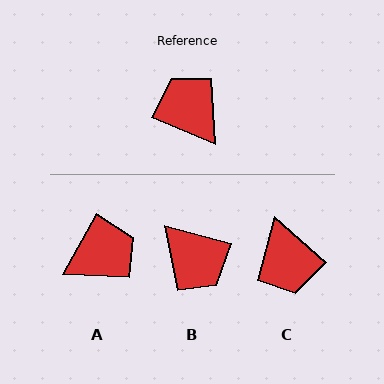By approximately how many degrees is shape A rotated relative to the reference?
Approximately 96 degrees clockwise.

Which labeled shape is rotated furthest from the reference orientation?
B, about 172 degrees away.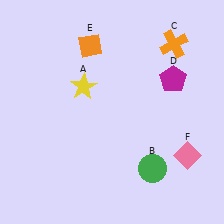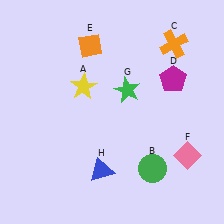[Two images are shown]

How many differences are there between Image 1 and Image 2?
There are 2 differences between the two images.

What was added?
A green star (G), a blue triangle (H) were added in Image 2.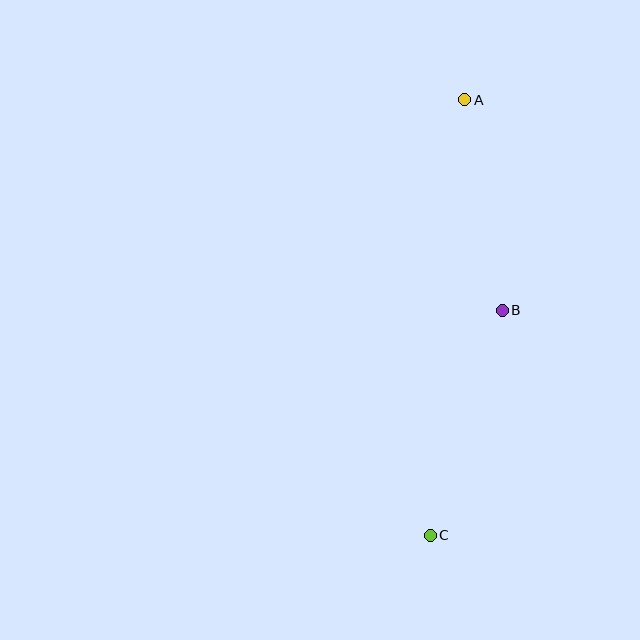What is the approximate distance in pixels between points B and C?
The distance between B and C is approximately 236 pixels.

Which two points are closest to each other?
Points A and B are closest to each other.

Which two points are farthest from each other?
Points A and C are farthest from each other.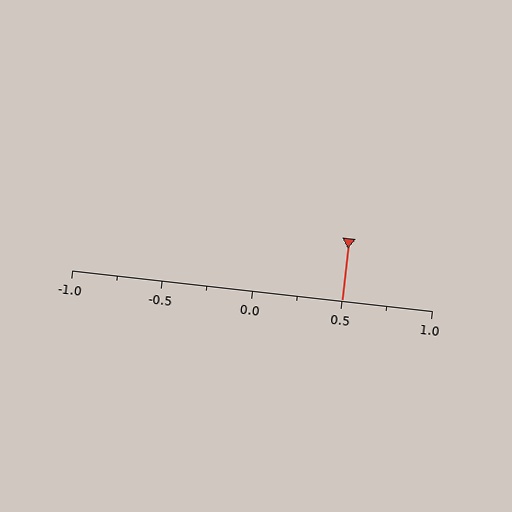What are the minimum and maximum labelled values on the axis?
The axis runs from -1.0 to 1.0.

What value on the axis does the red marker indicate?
The marker indicates approximately 0.5.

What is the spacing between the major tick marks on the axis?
The major ticks are spaced 0.5 apart.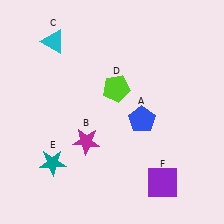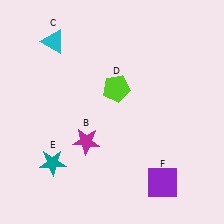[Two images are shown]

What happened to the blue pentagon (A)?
The blue pentagon (A) was removed in Image 2. It was in the bottom-right area of Image 1.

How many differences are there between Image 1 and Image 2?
There is 1 difference between the two images.